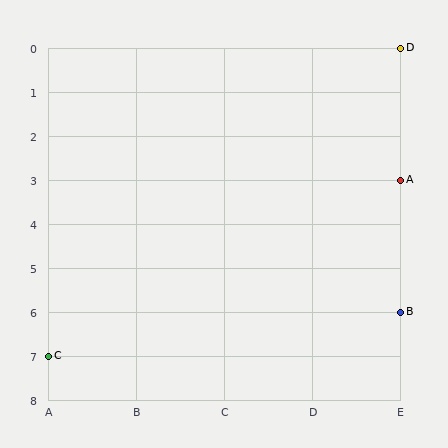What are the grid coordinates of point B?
Point B is at grid coordinates (E, 6).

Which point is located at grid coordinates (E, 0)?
Point D is at (E, 0).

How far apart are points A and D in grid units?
Points A and D are 3 rows apart.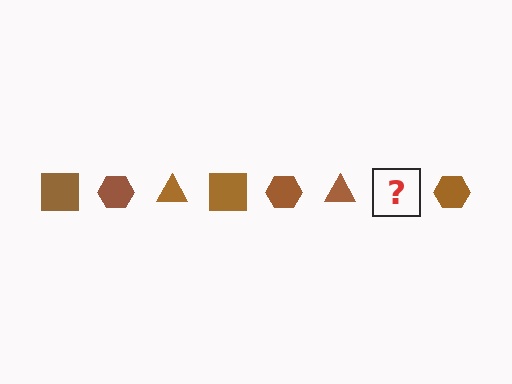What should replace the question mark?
The question mark should be replaced with a brown square.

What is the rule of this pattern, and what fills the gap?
The rule is that the pattern cycles through square, hexagon, triangle shapes in brown. The gap should be filled with a brown square.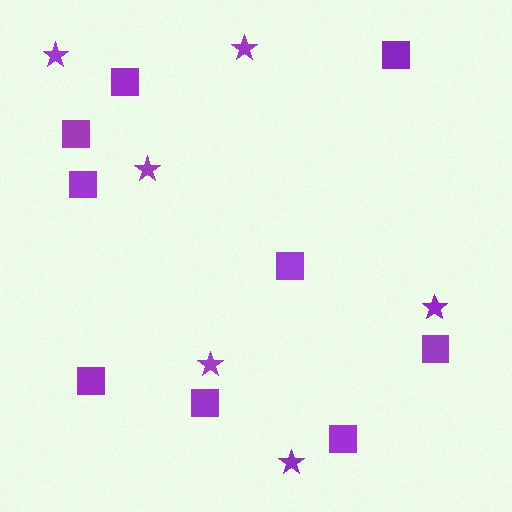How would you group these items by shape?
There are 2 groups: one group of stars (6) and one group of squares (9).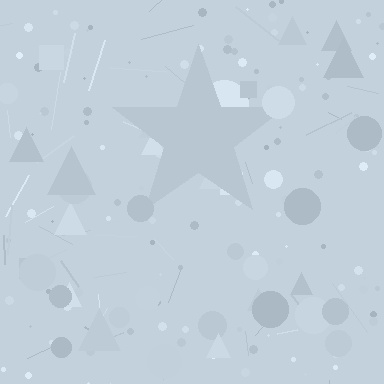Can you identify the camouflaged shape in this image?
The camouflaged shape is a star.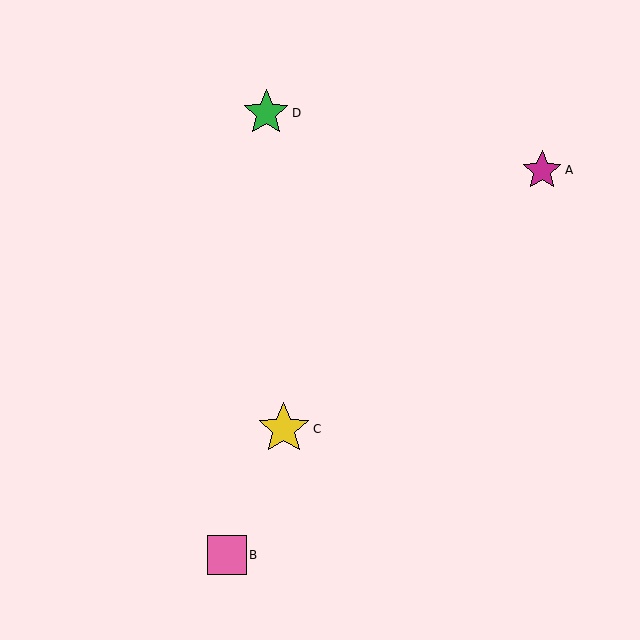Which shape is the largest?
The yellow star (labeled C) is the largest.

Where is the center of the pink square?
The center of the pink square is at (227, 555).